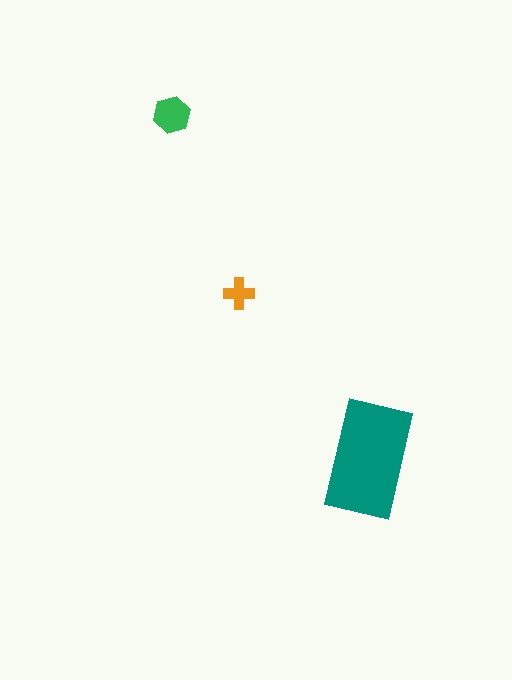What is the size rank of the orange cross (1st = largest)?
3rd.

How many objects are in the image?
There are 3 objects in the image.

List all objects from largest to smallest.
The teal rectangle, the green hexagon, the orange cross.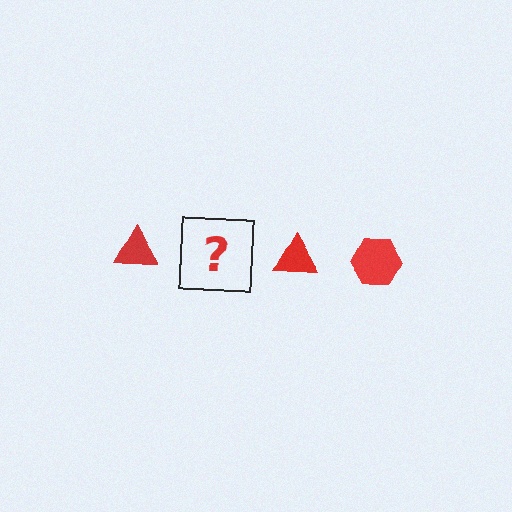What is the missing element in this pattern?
The missing element is a red hexagon.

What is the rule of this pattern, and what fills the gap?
The rule is that the pattern cycles through triangle, hexagon shapes in red. The gap should be filled with a red hexagon.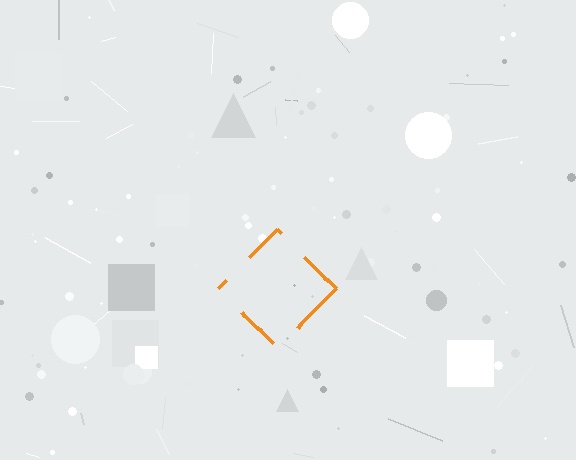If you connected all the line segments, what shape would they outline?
They would outline a diamond.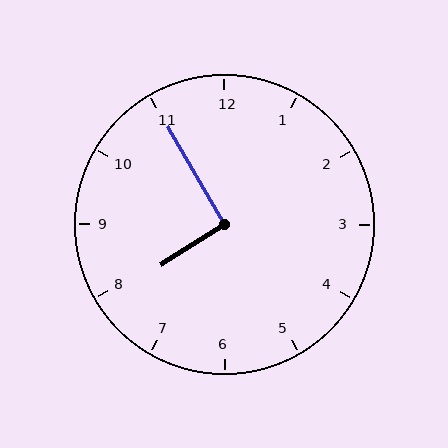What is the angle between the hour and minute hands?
Approximately 92 degrees.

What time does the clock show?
7:55.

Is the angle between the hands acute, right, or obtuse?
It is right.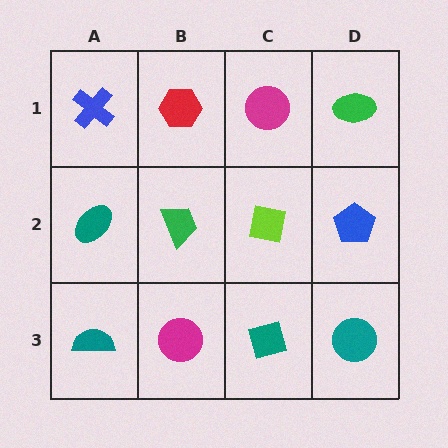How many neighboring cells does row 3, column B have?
3.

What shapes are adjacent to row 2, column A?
A blue cross (row 1, column A), a teal semicircle (row 3, column A), a green trapezoid (row 2, column B).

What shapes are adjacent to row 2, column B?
A red hexagon (row 1, column B), a magenta circle (row 3, column B), a teal ellipse (row 2, column A), a lime square (row 2, column C).